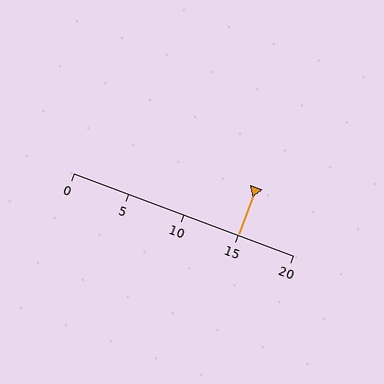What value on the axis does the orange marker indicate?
The marker indicates approximately 15.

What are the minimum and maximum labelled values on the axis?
The axis runs from 0 to 20.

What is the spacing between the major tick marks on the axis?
The major ticks are spaced 5 apart.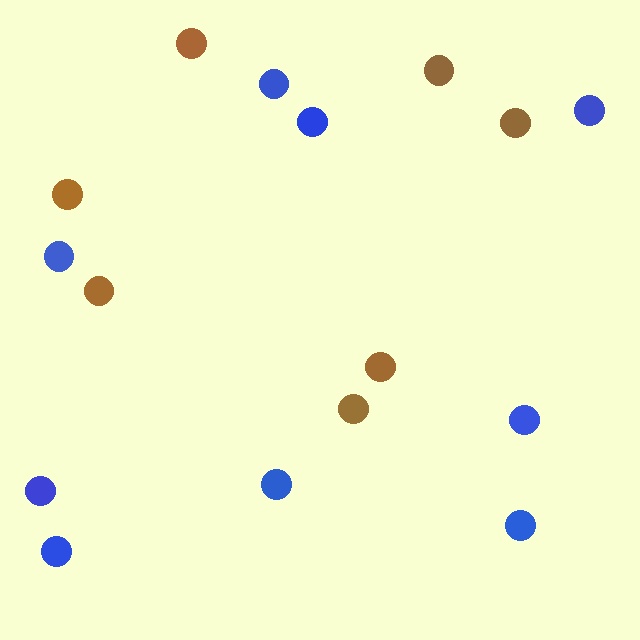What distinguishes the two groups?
There are 2 groups: one group of brown circles (7) and one group of blue circles (9).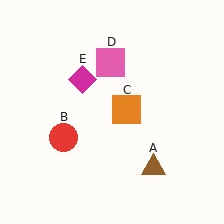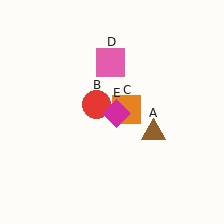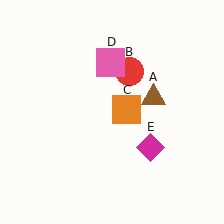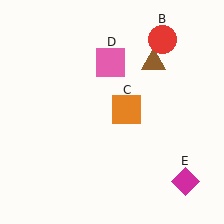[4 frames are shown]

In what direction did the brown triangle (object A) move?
The brown triangle (object A) moved up.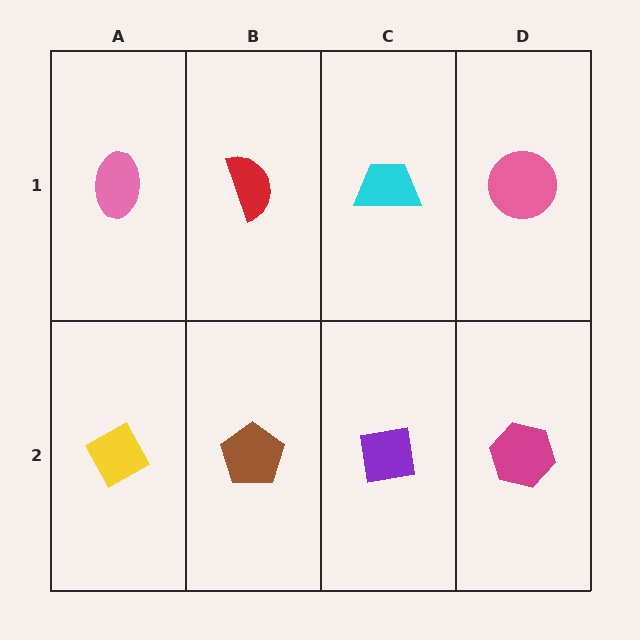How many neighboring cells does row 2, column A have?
2.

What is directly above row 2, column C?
A cyan trapezoid.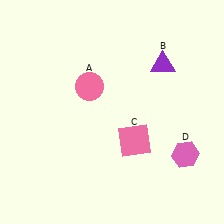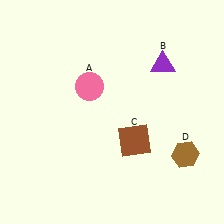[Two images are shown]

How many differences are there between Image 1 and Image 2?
There are 2 differences between the two images.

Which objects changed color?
C changed from pink to brown. D changed from pink to brown.